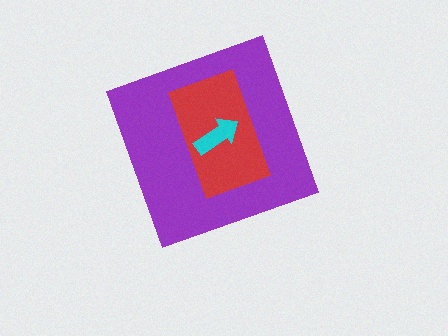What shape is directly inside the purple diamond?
The red rectangle.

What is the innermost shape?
The cyan arrow.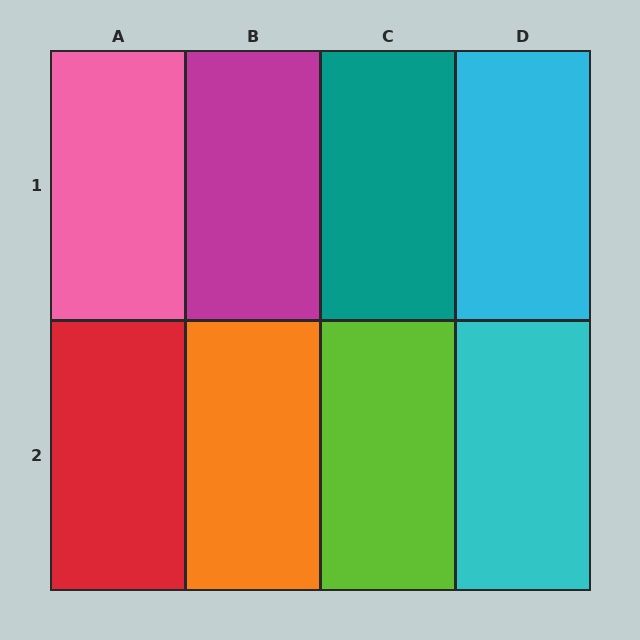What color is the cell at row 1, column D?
Cyan.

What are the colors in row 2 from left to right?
Red, orange, lime, cyan.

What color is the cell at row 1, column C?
Teal.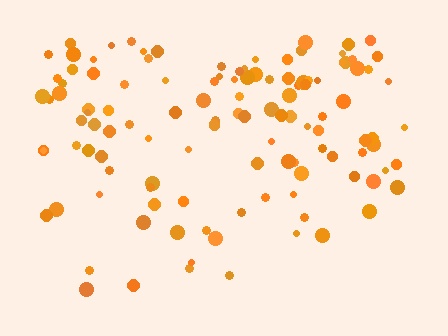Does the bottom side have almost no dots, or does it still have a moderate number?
Still a moderate number, just noticeably fewer than the top.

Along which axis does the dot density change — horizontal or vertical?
Vertical.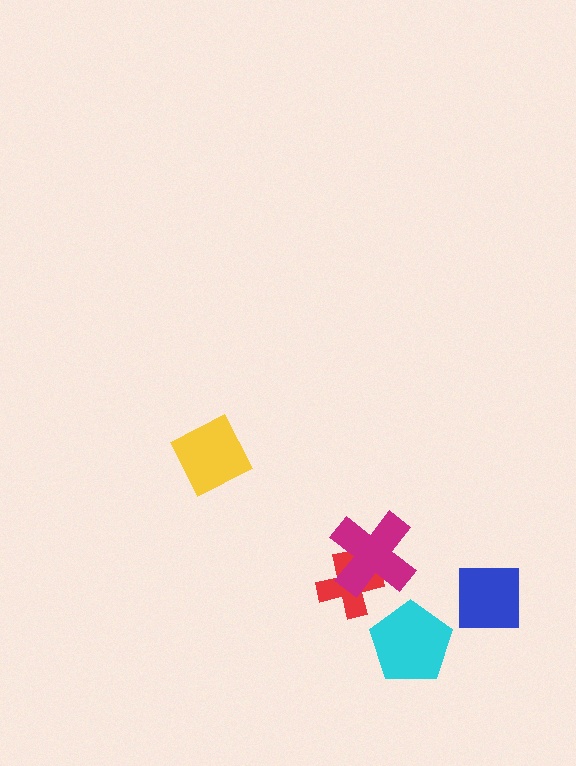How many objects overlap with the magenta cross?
1 object overlaps with the magenta cross.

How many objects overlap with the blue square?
0 objects overlap with the blue square.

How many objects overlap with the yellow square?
0 objects overlap with the yellow square.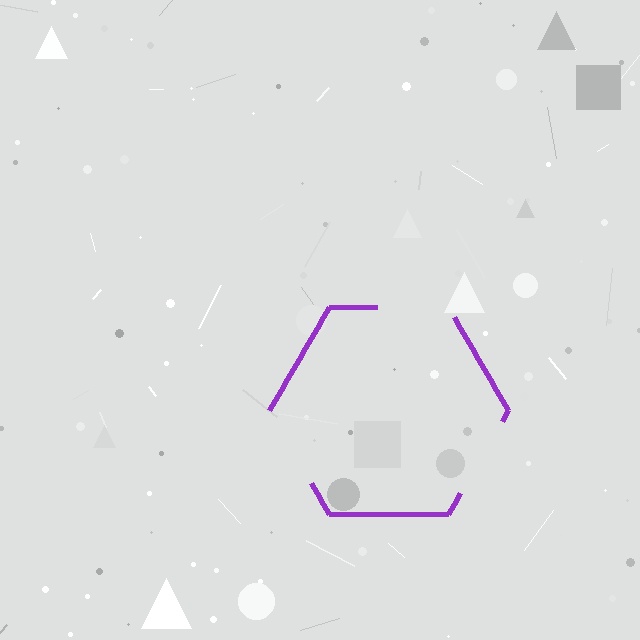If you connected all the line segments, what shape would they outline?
They would outline a hexagon.